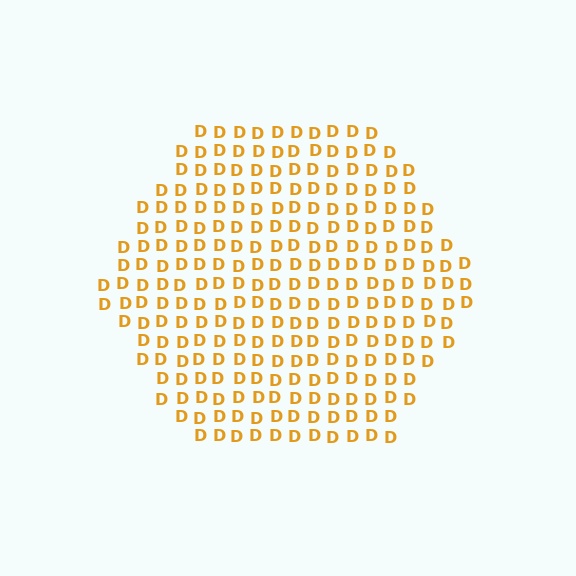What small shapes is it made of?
It is made of small letter D's.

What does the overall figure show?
The overall figure shows a hexagon.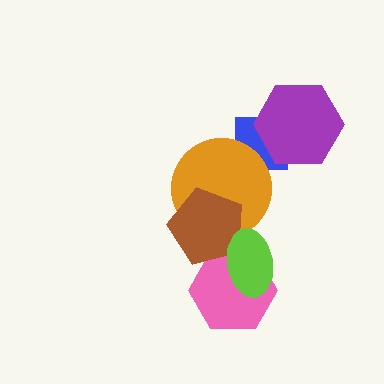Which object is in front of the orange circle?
The brown pentagon is in front of the orange circle.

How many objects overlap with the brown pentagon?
3 objects overlap with the brown pentagon.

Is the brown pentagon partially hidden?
Yes, it is partially covered by another shape.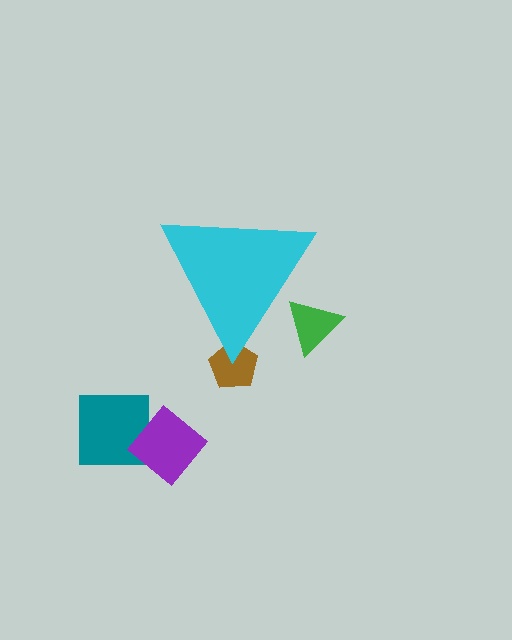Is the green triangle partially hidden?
Yes, the green triangle is partially hidden behind the cyan triangle.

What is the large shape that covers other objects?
A cyan triangle.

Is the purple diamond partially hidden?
No, the purple diamond is fully visible.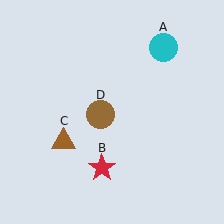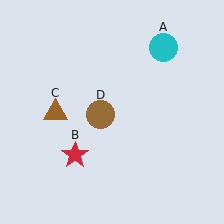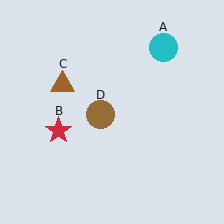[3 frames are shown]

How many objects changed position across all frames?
2 objects changed position: red star (object B), brown triangle (object C).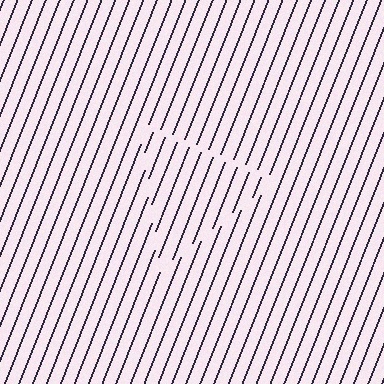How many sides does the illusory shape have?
3 sides — the line-ends trace a triangle.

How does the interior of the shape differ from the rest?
The interior of the shape contains the same grating, shifted by half a period — the contour is defined by the phase discontinuity where line-ends from the inner and outer gratings abut.